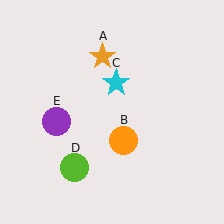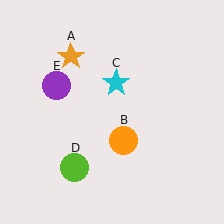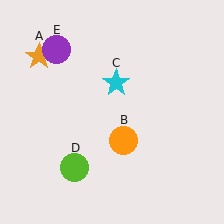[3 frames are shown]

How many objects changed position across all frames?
2 objects changed position: orange star (object A), purple circle (object E).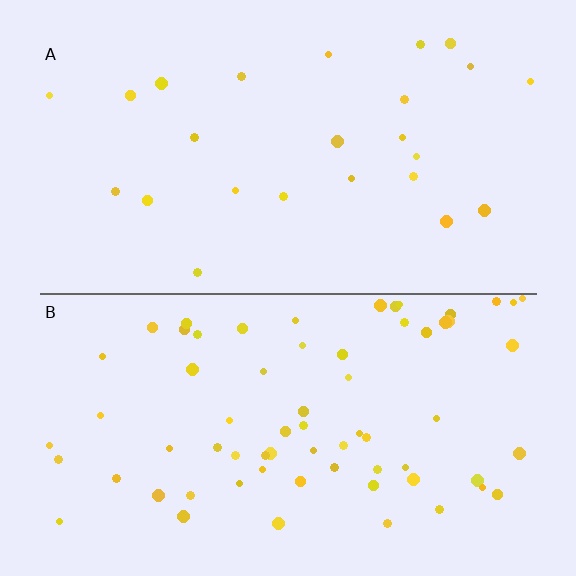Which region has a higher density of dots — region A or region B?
B (the bottom).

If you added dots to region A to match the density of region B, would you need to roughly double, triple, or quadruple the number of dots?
Approximately triple.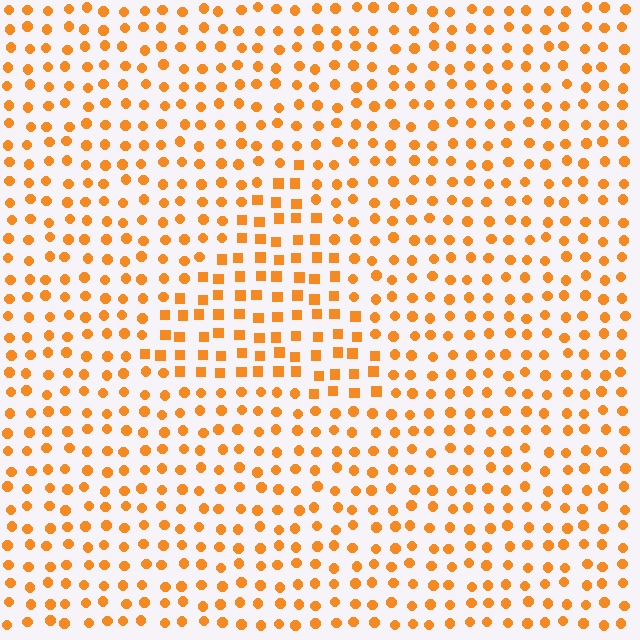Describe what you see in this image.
The image is filled with small orange elements arranged in a uniform grid. A triangle-shaped region contains squares, while the surrounding area contains circles. The boundary is defined purely by the change in element shape.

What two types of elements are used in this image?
The image uses squares inside the triangle region and circles outside it.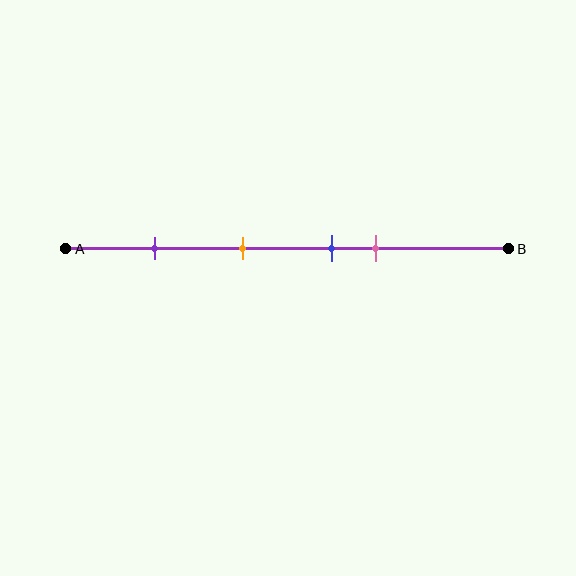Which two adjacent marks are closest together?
The blue and pink marks are the closest adjacent pair.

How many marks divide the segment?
There are 4 marks dividing the segment.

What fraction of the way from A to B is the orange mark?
The orange mark is approximately 40% (0.4) of the way from A to B.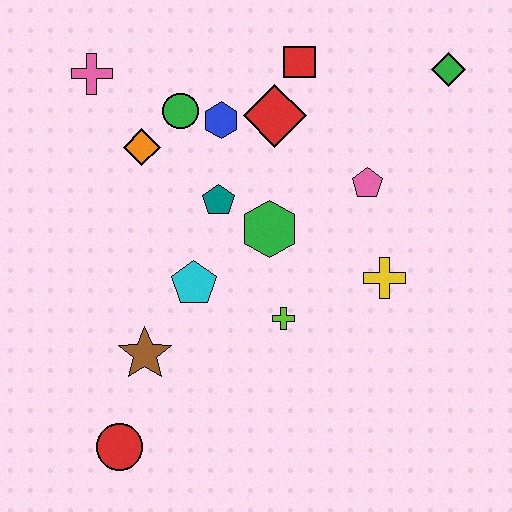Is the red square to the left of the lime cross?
No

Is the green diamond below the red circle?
No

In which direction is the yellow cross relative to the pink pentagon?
The yellow cross is below the pink pentagon.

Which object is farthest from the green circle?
The red circle is farthest from the green circle.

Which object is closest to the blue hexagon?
The green circle is closest to the blue hexagon.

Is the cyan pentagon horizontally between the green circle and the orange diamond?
No